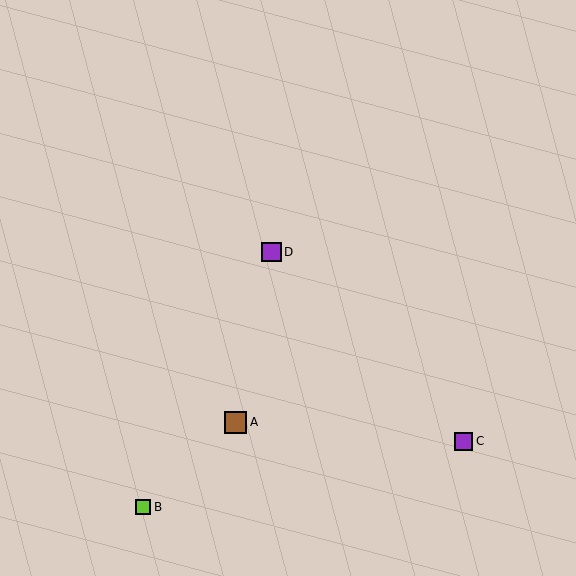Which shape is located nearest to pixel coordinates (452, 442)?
The purple square (labeled C) at (464, 442) is nearest to that location.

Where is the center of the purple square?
The center of the purple square is at (464, 442).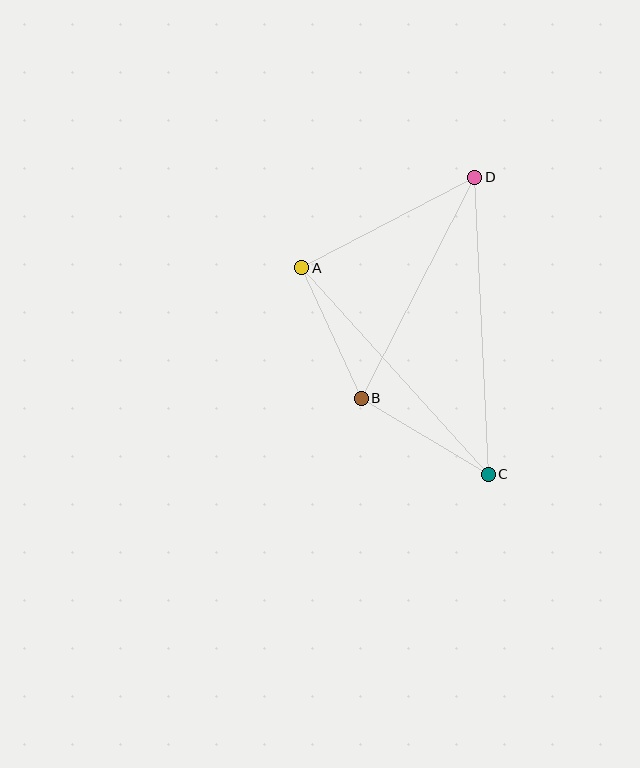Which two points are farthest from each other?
Points C and D are farthest from each other.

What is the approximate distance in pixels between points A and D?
The distance between A and D is approximately 196 pixels.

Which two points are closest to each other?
Points A and B are closest to each other.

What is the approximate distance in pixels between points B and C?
The distance between B and C is approximately 148 pixels.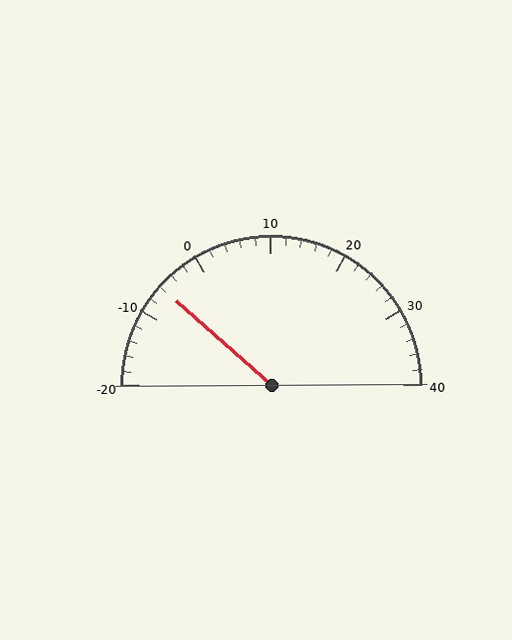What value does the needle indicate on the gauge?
The needle indicates approximately -6.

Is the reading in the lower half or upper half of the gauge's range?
The reading is in the lower half of the range (-20 to 40).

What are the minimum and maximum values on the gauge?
The gauge ranges from -20 to 40.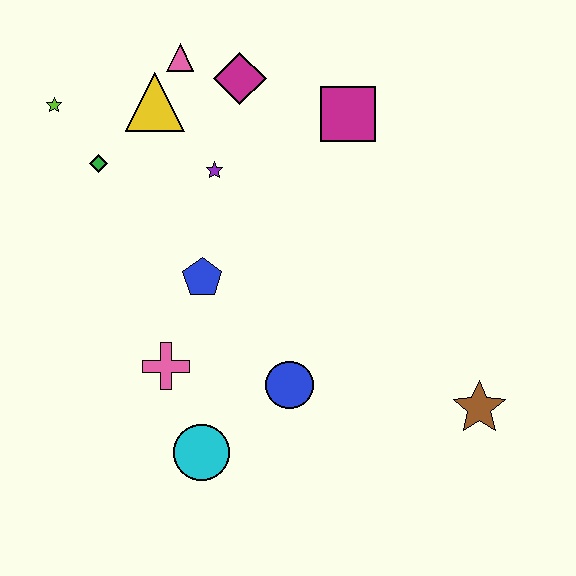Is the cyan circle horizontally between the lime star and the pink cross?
No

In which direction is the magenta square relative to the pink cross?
The magenta square is above the pink cross.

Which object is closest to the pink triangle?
The yellow triangle is closest to the pink triangle.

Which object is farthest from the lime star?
The brown star is farthest from the lime star.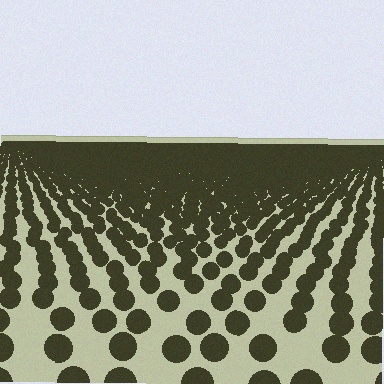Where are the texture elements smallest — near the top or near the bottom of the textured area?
Near the top.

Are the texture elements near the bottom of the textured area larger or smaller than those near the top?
Larger. Near the bottom, elements are closer to the viewer and appear at a bigger on-screen size.